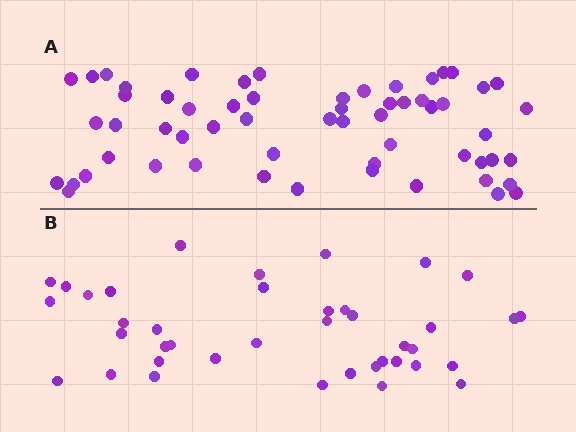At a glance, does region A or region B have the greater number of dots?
Region A (the top region) has more dots.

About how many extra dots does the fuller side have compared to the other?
Region A has approximately 20 more dots than region B.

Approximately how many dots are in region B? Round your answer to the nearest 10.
About 40 dots.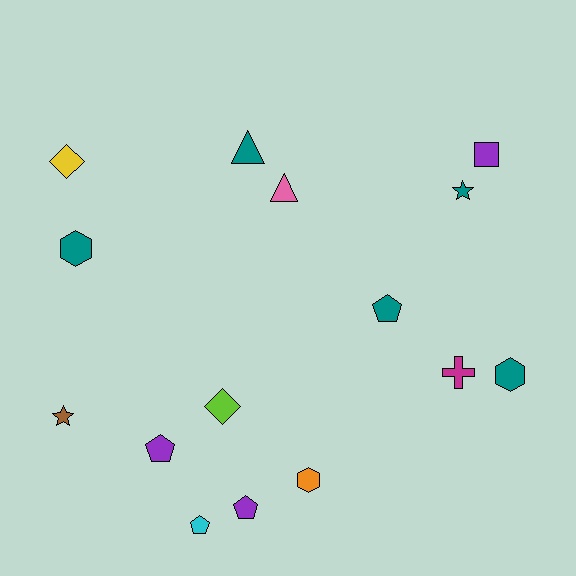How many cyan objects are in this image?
There is 1 cyan object.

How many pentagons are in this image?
There are 4 pentagons.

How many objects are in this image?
There are 15 objects.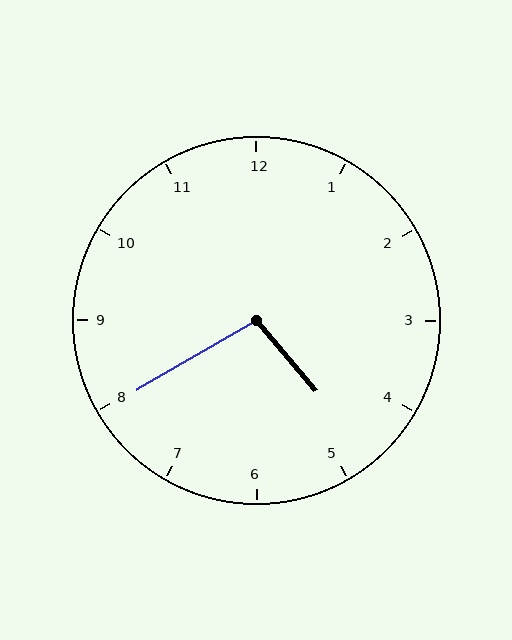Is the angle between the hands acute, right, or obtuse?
It is obtuse.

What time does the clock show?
4:40.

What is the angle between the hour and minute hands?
Approximately 100 degrees.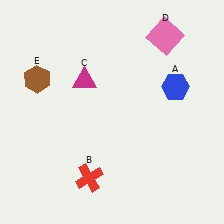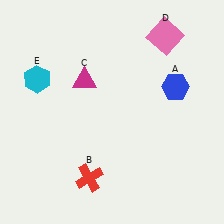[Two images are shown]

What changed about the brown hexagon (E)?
In Image 1, E is brown. In Image 2, it changed to cyan.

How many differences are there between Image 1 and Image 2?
There is 1 difference between the two images.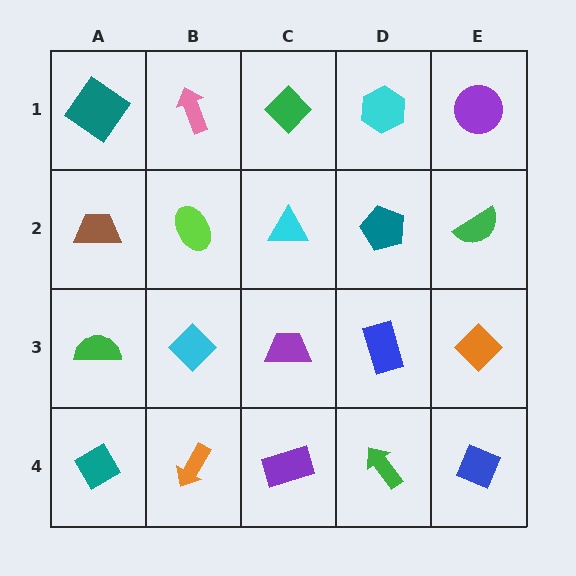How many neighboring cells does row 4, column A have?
2.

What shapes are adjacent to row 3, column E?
A green semicircle (row 2, column E), a blue diamond (row 4, column E), a blue rectangle (row 3, column D).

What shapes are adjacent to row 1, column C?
A cyan triangle (row 2, column C), a pink arrow (row 1, column B), a cyan hexagon (row 1, column D).